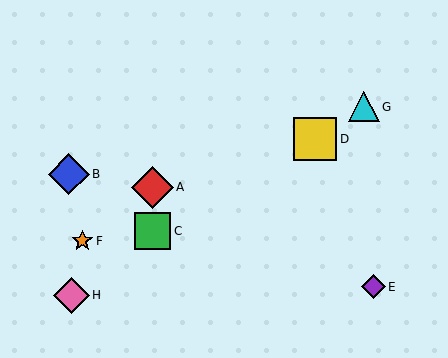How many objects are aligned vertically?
2 objects (A, C) are aligned vertically.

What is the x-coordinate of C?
Object C is at x≈153.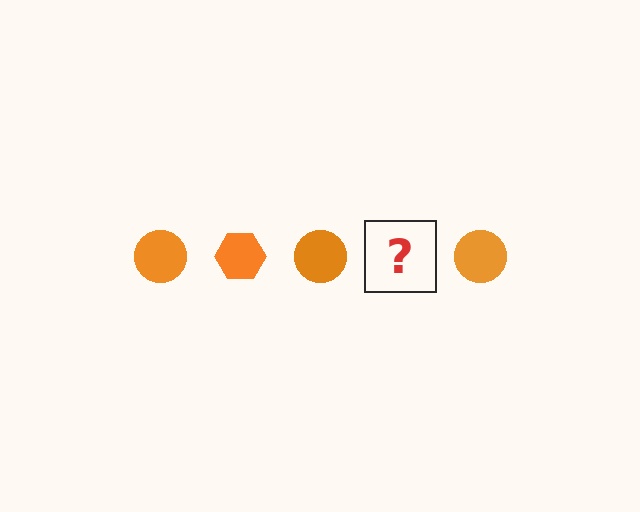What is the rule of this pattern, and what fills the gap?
The rule is that the pattern cycles through circle, hexagon shapes in orange. The gap should be filled with an orange hexagon.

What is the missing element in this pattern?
The missing element is an orange hexagon.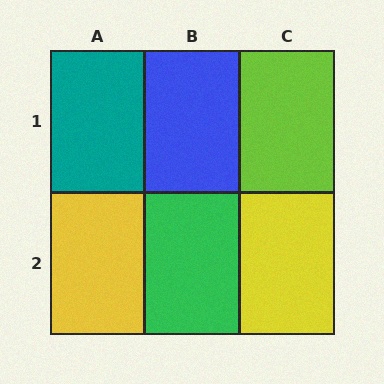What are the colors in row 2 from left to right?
Yellow, green, yellow.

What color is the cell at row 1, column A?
Teal.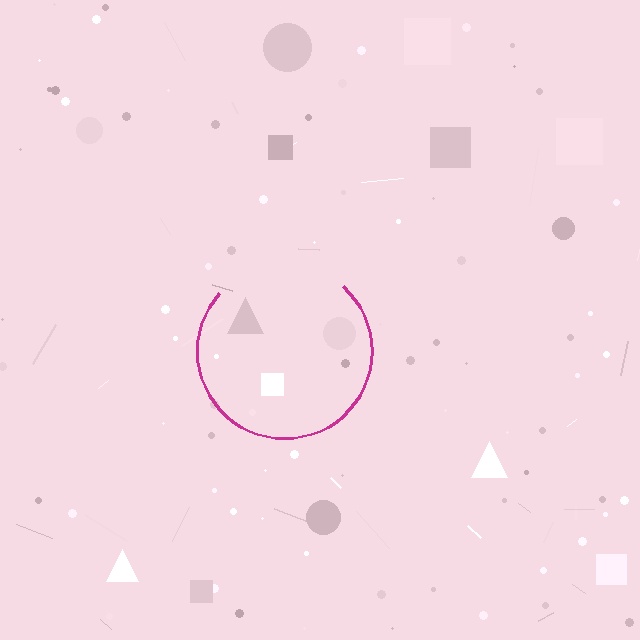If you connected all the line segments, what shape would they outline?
They would outline a circle.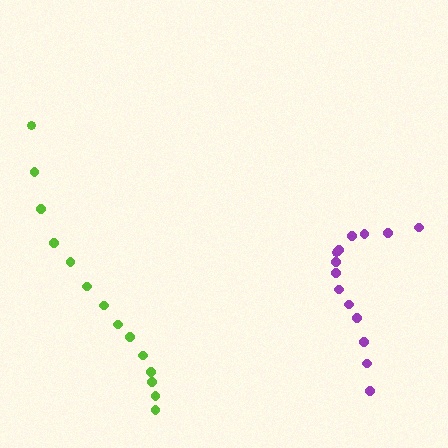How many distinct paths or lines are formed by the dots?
There are 2 distinct paths.